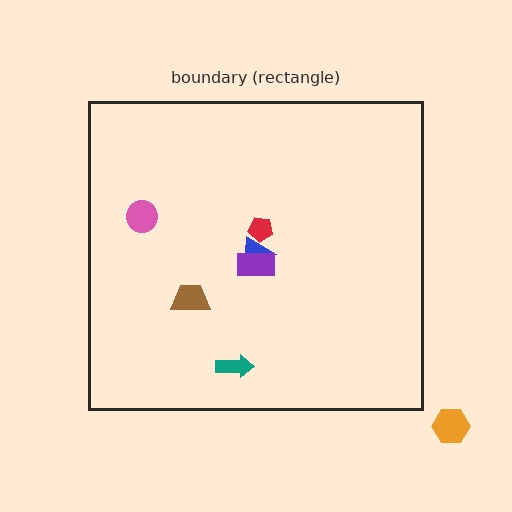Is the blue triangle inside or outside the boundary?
Inside.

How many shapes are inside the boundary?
6 inside, 1 outside.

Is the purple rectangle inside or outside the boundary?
Inside.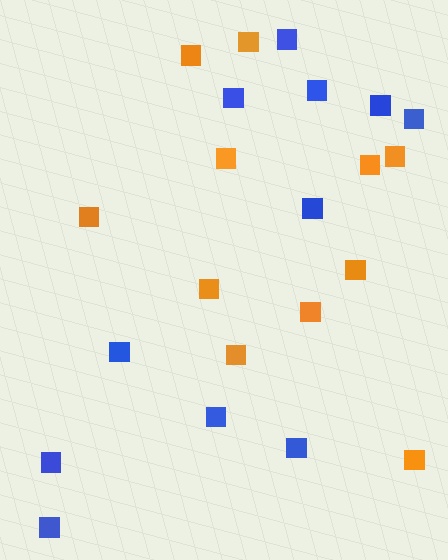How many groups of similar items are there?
There are 2 groups: one group of orange squares (11) and one group of blue squares (11).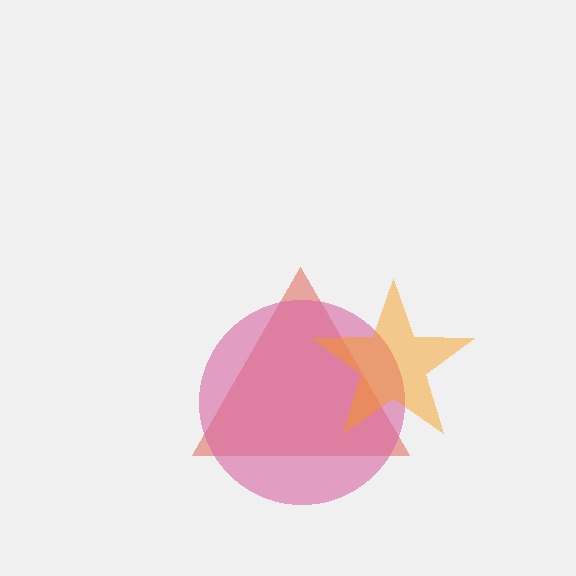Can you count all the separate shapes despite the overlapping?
Yes, there are 3 separate shapes.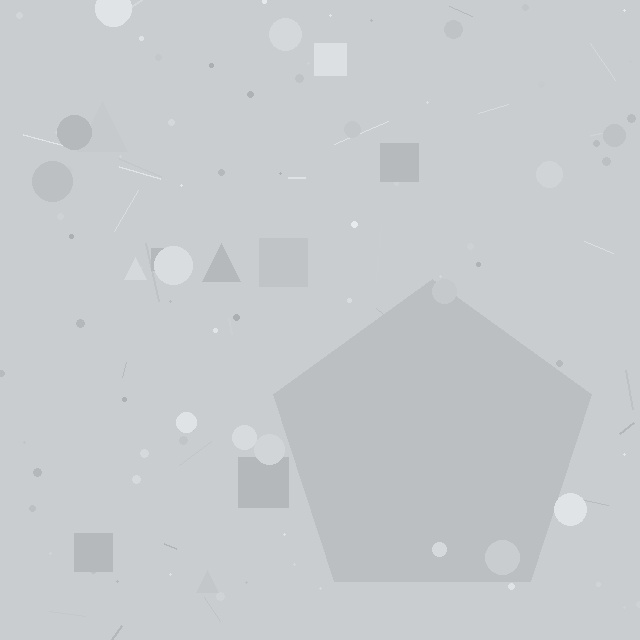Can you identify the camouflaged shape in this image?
The camouflaged shape is a pentagon.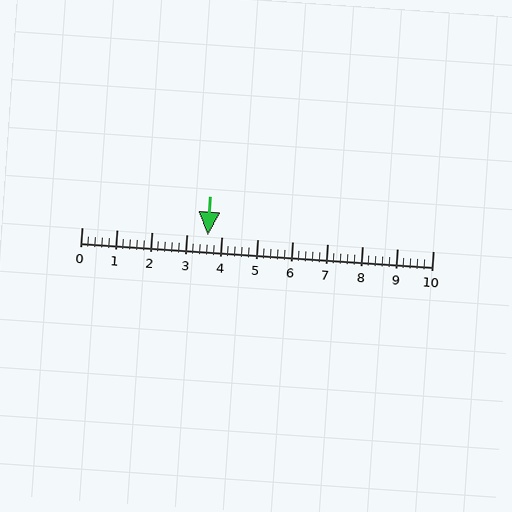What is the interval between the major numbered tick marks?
The major tick marks are spaced 1 units apart.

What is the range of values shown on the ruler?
The ruler shows values from 0 to 10.